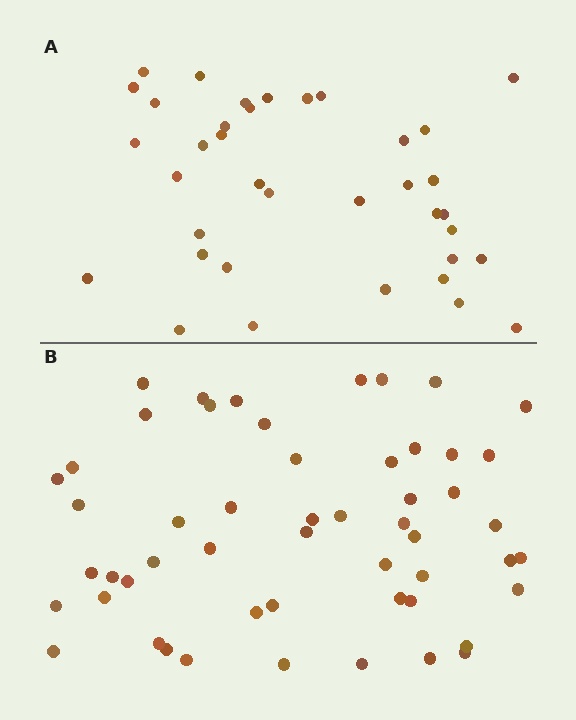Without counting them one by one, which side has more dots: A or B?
Region B (the bottom region) has more dots.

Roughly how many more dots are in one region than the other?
Region B has approximately 15 more dots than region A.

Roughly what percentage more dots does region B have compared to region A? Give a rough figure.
About 45% more.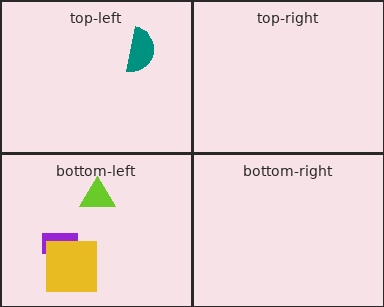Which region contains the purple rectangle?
The bottom-left region.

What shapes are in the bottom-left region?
The lime triangle, the purple rectangle, the yellow square.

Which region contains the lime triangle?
The bottom-left region.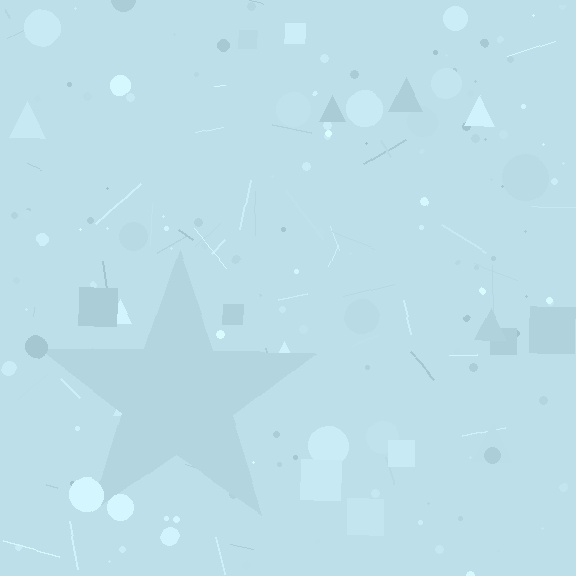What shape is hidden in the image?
A star is hidden in the image.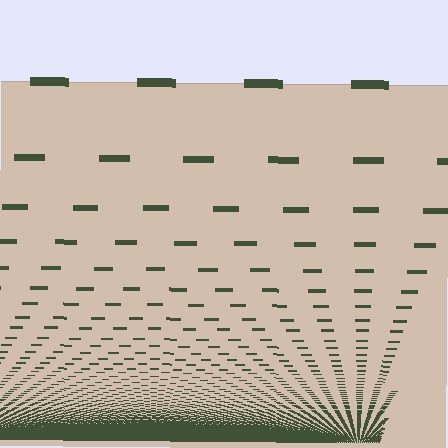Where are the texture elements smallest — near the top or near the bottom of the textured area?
Near the bottom.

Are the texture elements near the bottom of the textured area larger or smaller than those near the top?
Smaller. The gradient is inverted — elements near the bottom are smaller and denser.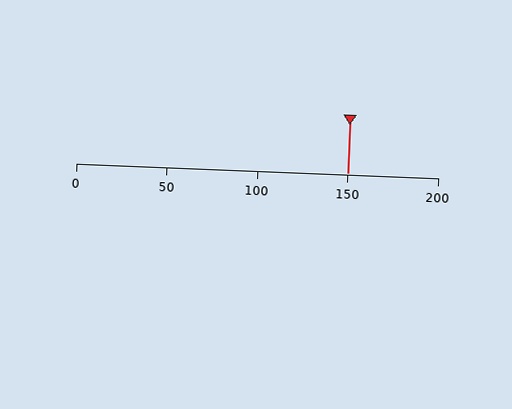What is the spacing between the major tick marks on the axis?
The major ticks are spaced 50 apart.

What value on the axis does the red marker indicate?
The marker indicates approximately 150.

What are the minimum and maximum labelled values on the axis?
The axis runs from 0 to 200.